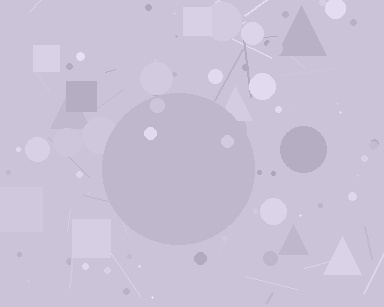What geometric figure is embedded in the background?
A circle is embedded in the background.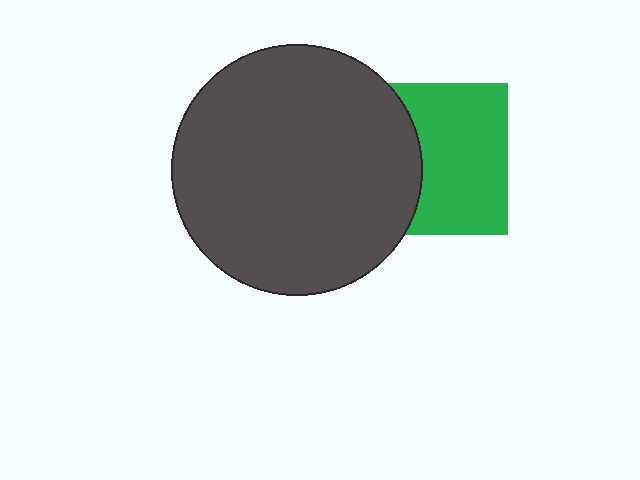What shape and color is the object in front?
The object in front is a dark gray circle.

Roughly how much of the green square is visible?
About half of it is visible (roughly 61%).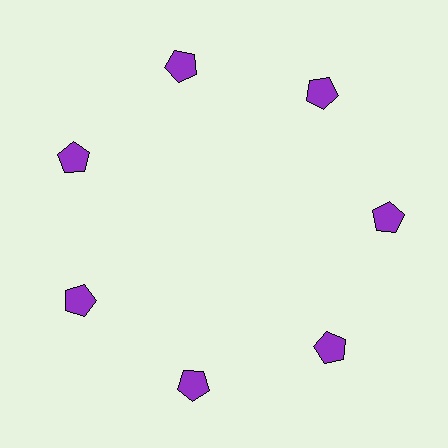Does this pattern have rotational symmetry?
Yes, this pattern has 7-fold rotational symmetry. It looks the same after rotating 51 degrees around the center.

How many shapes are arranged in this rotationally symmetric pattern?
There are 7 shapes, arranged in 7 groups of 1.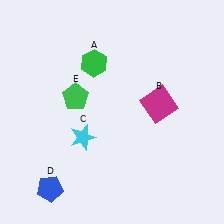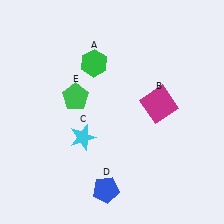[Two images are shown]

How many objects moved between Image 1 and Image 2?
1 object moved between the two images.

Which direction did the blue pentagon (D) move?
The blue pentagon (D) moved right.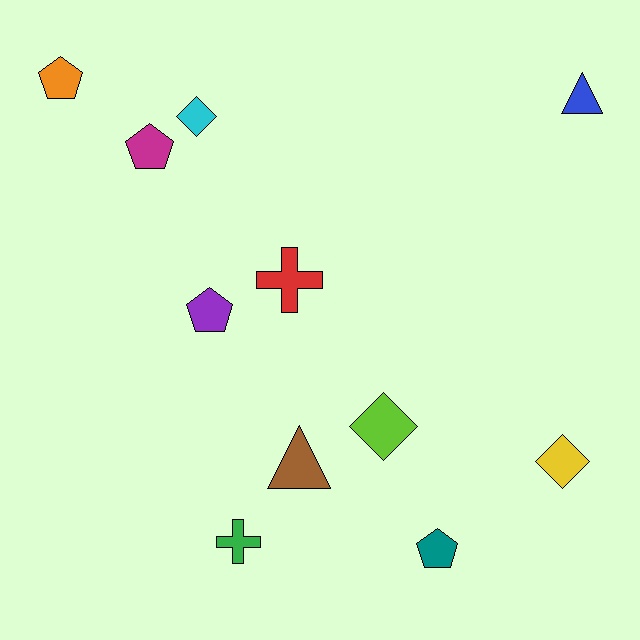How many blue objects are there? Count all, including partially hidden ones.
There is 1 blue object.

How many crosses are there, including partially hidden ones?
There are 2 crosses.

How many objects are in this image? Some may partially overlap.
There are 11 objects.